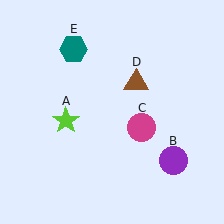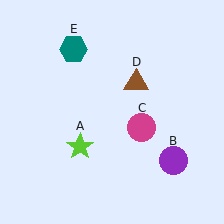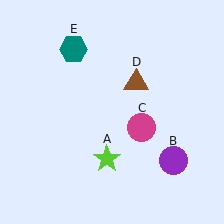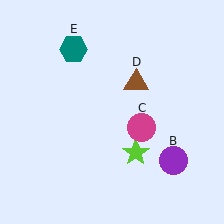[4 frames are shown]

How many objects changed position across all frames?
1 object changed position: lime star (object A).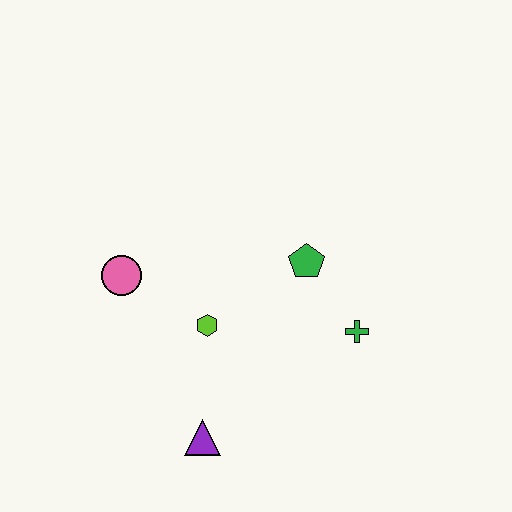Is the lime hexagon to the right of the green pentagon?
No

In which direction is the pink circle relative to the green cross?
The pink circle is to the left of the green cross.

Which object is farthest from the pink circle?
The green cross is farthest from the pink circle.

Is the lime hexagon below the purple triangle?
No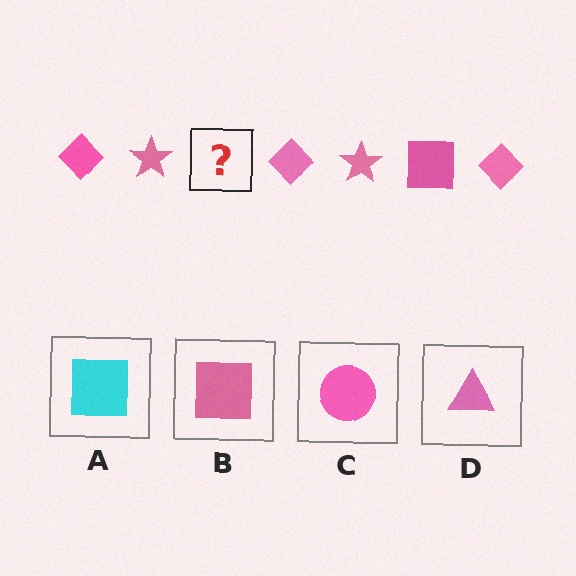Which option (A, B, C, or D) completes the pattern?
B.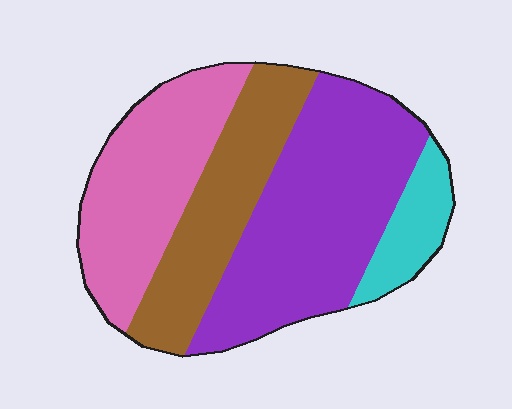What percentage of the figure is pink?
Pink covers 27% of the figure.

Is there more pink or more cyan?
Pink.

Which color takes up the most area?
Purple, at roughly 40%.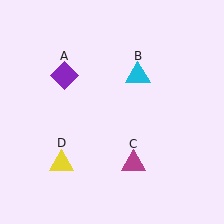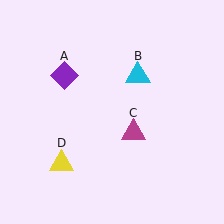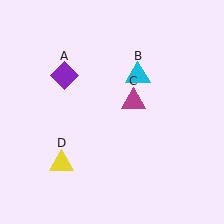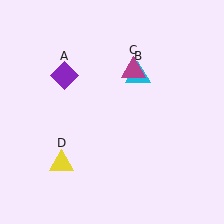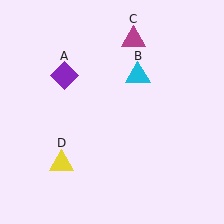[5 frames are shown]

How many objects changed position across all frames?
1 object changed position: magenta triangle (object C).